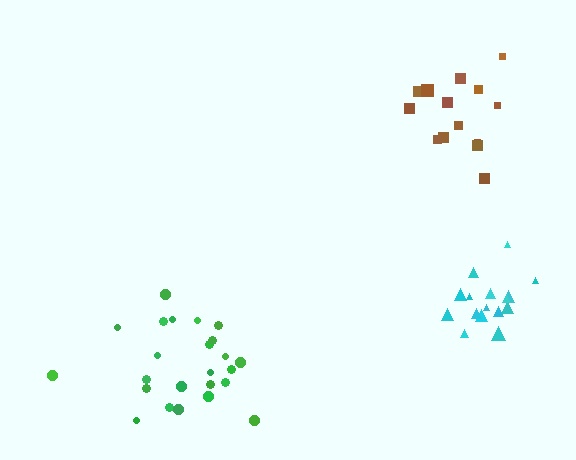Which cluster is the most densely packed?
Cyan.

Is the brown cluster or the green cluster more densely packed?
Green.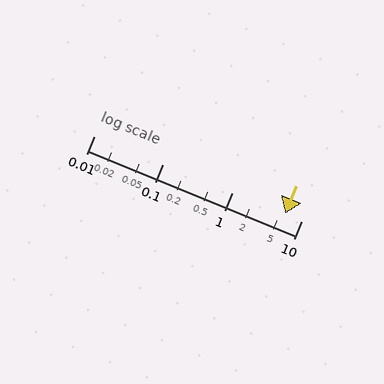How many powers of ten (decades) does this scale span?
The scale spans 3 decades, from 0.01 to 10.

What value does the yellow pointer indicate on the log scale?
The pointer indicates approximately 5.8.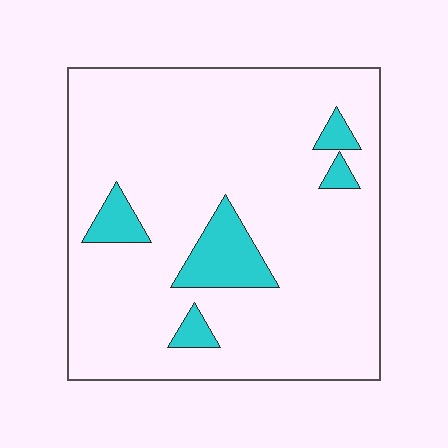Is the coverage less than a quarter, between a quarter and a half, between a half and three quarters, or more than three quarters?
Less than a quarter.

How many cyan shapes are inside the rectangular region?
5.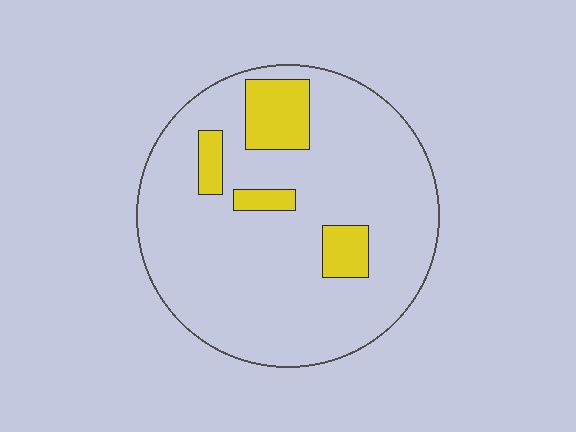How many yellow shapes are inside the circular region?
4.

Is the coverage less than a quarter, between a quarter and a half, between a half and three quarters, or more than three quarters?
Less than a quarter.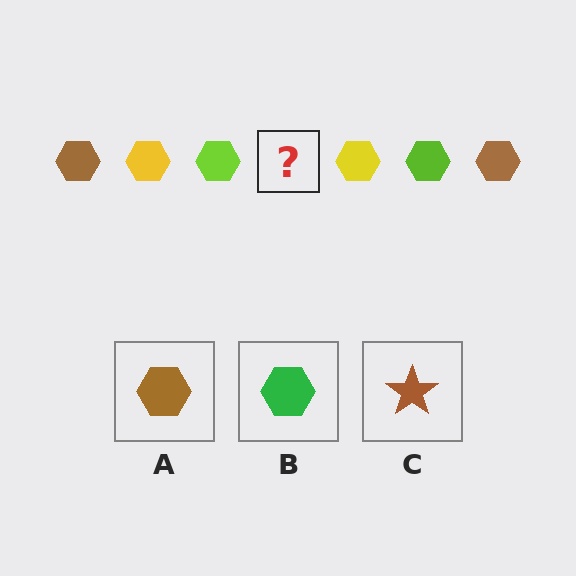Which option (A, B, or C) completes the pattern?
A.